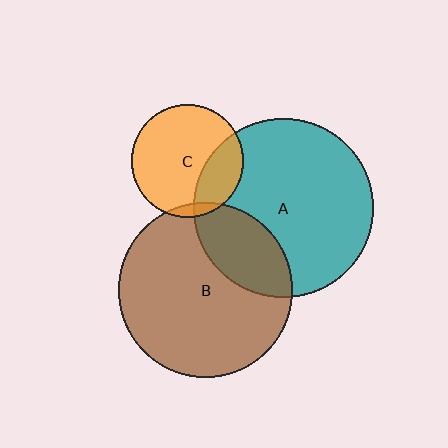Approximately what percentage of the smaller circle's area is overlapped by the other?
Approximately 25%.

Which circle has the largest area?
Circle A (teal).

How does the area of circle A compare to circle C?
Approximately 2.6 times.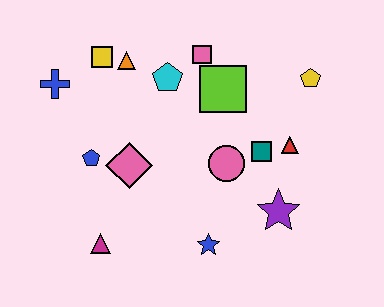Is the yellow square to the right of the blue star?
No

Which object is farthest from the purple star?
The blue cross is farthest from the purple star.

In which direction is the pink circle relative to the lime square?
The pink circle is below the lime square.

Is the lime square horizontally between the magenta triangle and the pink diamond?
No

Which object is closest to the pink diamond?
The blue pentagon is closest to the pink diamond.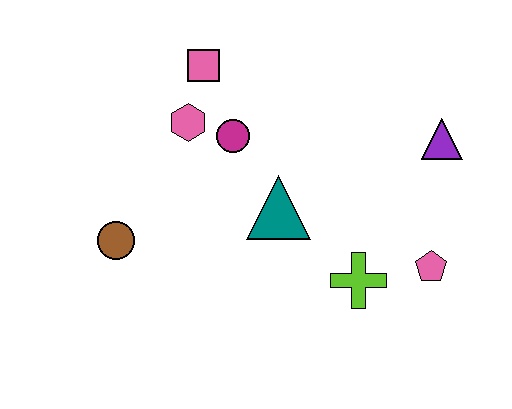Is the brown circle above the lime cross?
Yes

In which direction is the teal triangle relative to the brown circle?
The teal triangle is to the right of the brown circle.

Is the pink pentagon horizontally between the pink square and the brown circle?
No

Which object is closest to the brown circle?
The pink hexagon is closest to the brown circle.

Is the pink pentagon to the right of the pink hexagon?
Yes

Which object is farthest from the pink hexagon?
The pink pentagon is farthest from the pink hexagon.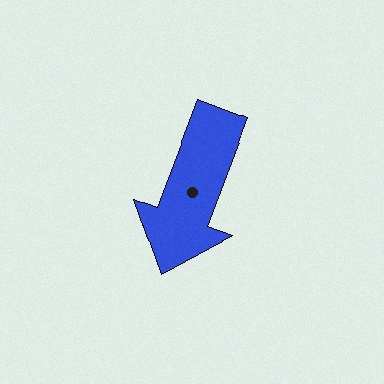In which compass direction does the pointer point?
South.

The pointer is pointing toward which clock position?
Roughly 7 o'clock.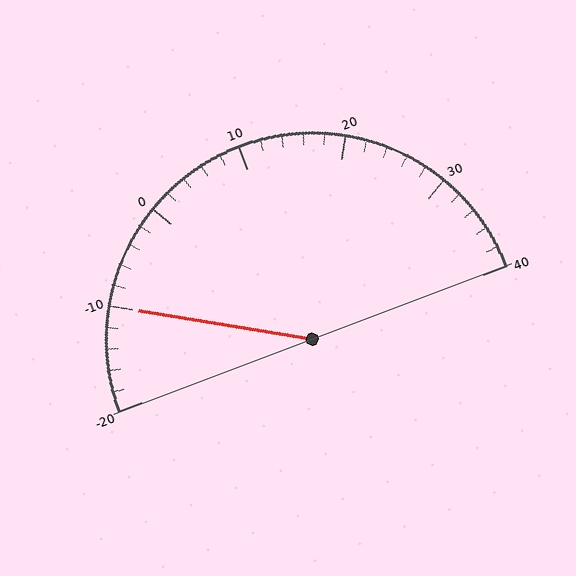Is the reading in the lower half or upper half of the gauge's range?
The reading is in the lower half of the range (-20 to 40).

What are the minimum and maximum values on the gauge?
The gauge ranges from -20 to 40.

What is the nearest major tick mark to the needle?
The nearest major tick mark is -10.